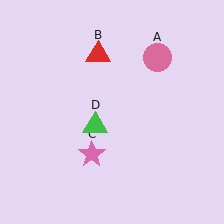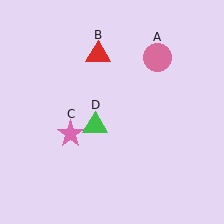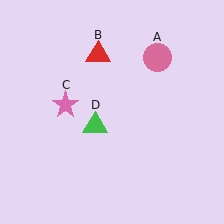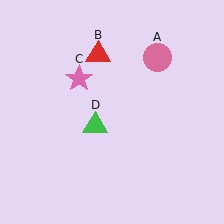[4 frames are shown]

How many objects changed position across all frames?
1 object changed position: pink star (object C).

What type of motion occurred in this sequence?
The pink star (object C) rotated clockwise around the center of the scene.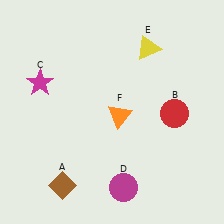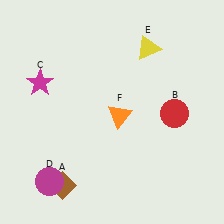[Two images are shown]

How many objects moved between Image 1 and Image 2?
1 object moved between the two images.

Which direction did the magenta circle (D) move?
The magenta circle (D) moved left.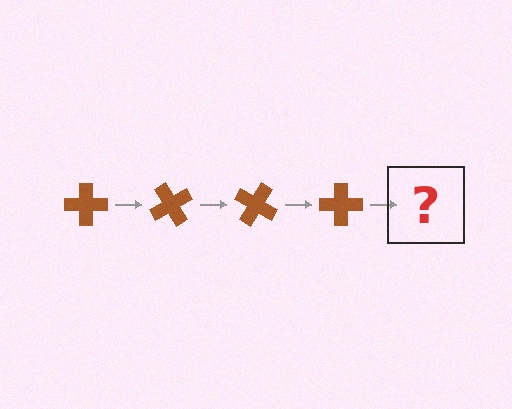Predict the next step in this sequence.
The next step is a brown cross rotated 240 degrees.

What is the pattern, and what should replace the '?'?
The pattern is that the cross rotates 60 degrees each step. The '?' should be a brown cross rotated 240 degrees.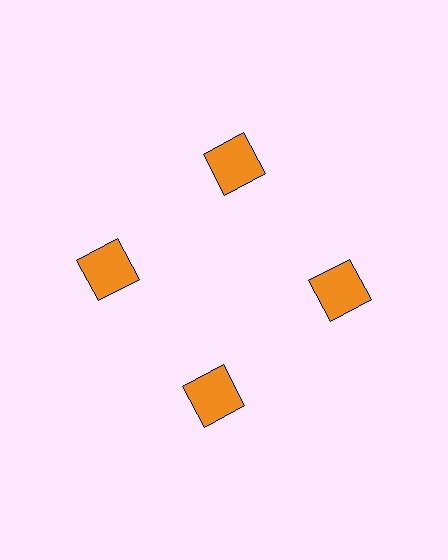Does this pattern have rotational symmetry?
Yes, this pattern has 4-fold rotational symmetry. It looks the same after rotating 90 degrees around the center.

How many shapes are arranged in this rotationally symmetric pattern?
There are 4 shapes, arranged in 4 groups of 1.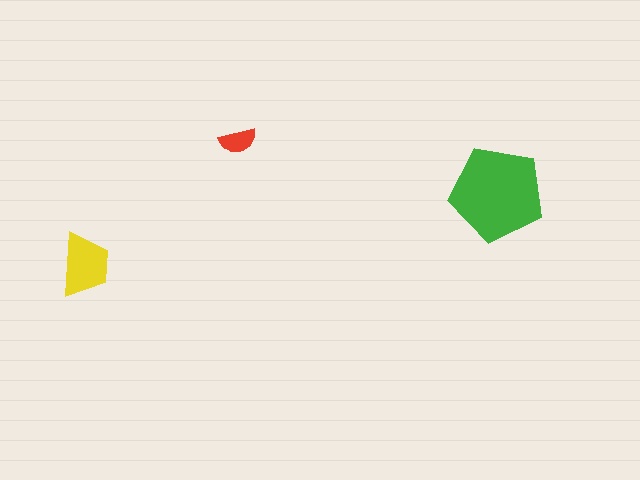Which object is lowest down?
The yellow trapezoid is bottommost.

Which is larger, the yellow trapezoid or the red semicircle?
The yellow trapezoid.